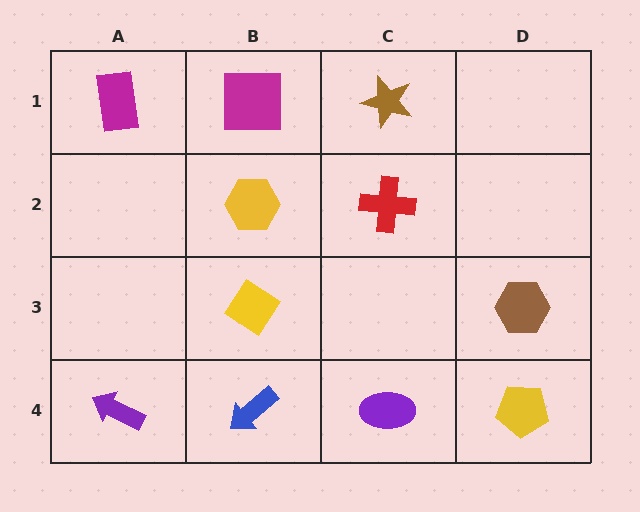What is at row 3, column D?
A brown hexagon.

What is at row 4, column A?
A purple arrow.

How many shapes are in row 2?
2 shapes.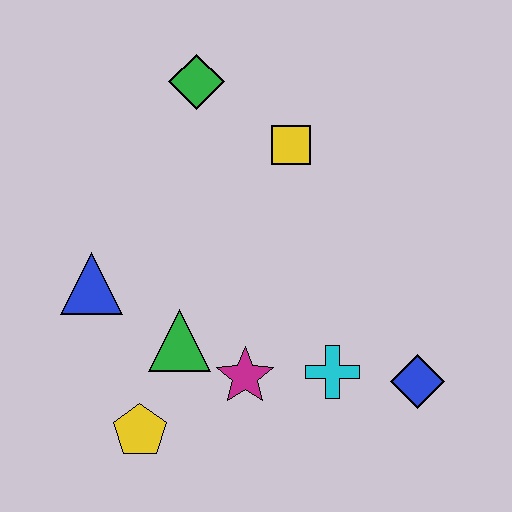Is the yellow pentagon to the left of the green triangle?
Yes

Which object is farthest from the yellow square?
The yellow pentagon is farthest from the yellow square.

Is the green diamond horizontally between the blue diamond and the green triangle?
Yes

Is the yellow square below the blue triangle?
No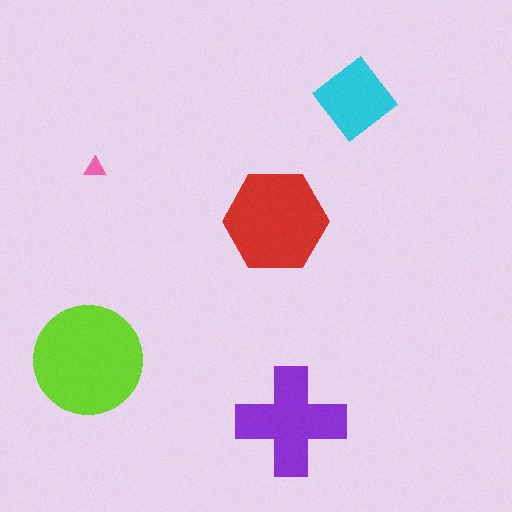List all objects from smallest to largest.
The pink triangle, the cyan diamond, the purple cross, the red hexagon, the lime circle.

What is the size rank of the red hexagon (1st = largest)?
2nd.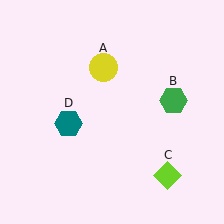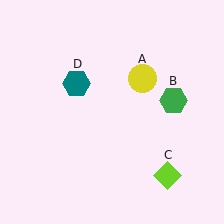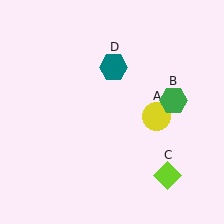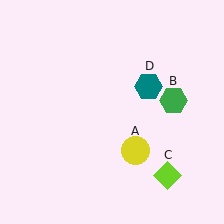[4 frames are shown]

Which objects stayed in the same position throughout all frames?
Green hexagon (object B) and lime diamond (object C) remained stationary.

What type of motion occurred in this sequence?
The yellow circle (object A), teal hexagon (object D) rotated clockwise around the center of the scene.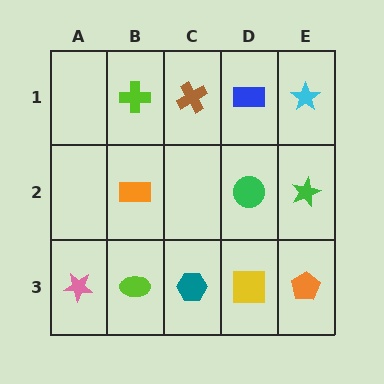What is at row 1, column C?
A brown cross.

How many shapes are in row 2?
3 shapes.